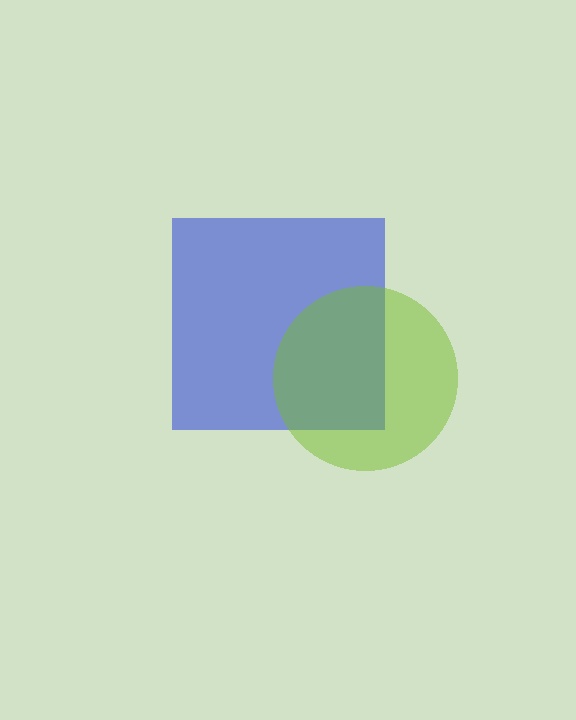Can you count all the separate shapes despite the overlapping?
Yes, there are 2 separate shapes.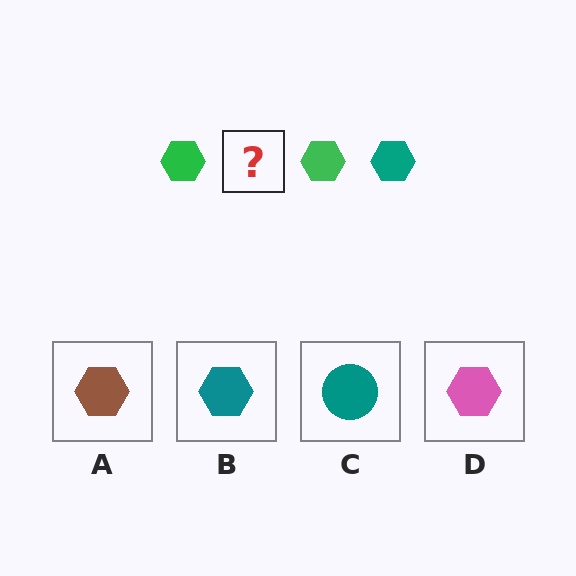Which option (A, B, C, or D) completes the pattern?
B.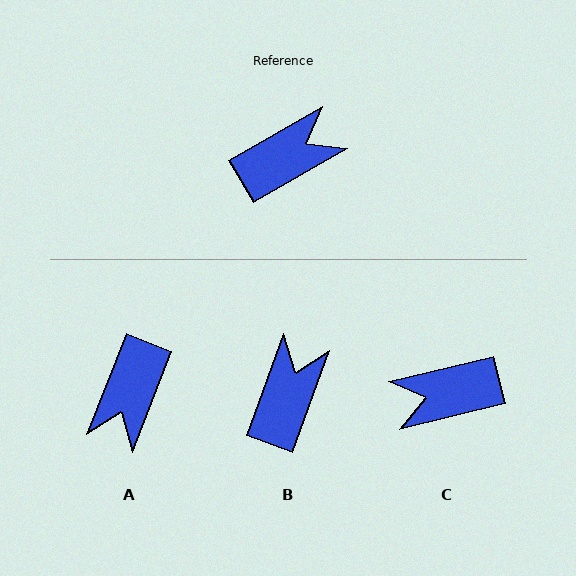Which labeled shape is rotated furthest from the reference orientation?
C, about 164 degrees away.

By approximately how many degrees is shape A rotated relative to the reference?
Approximately 141 degrees clockwise.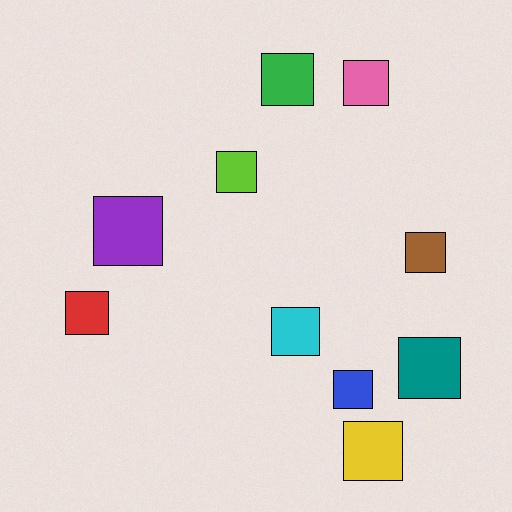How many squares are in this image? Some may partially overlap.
There are 10 squares.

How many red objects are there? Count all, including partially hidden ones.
There is 1 red object.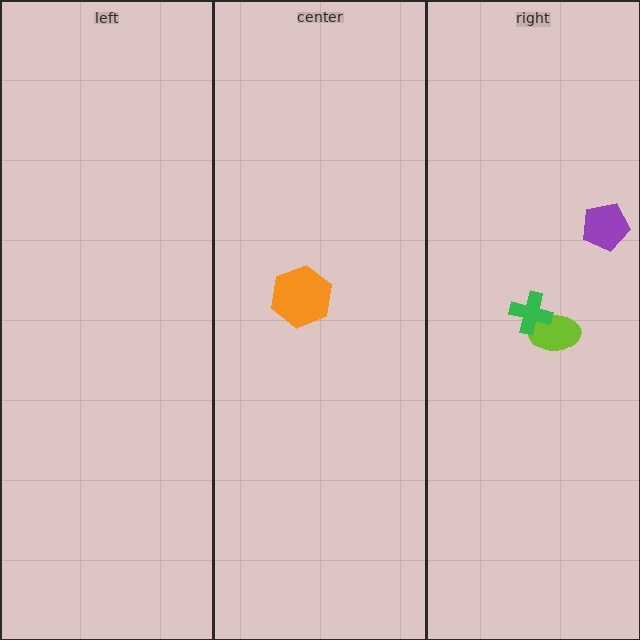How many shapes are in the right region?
3.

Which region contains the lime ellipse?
The right region.